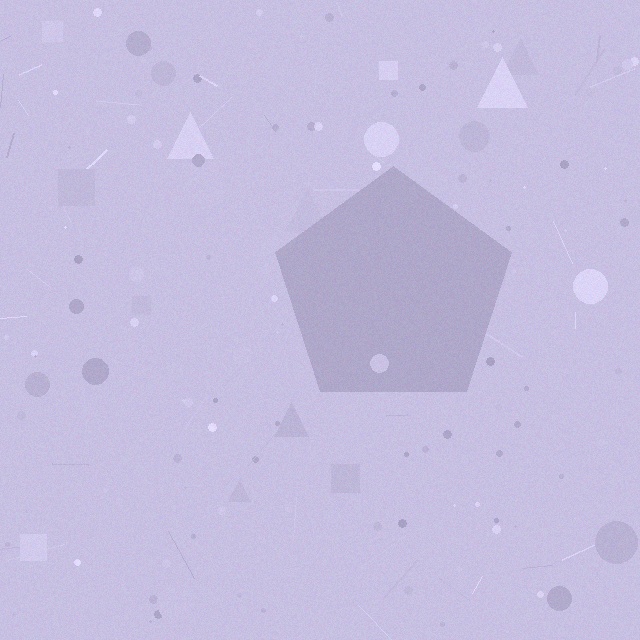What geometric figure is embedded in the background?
A pentagon is embedded in the background.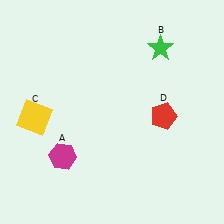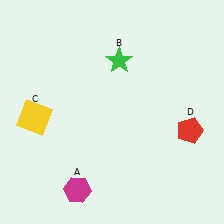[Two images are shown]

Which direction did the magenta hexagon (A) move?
The magenta hexagon (A) moved down.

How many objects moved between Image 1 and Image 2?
3 objects moved between the two images.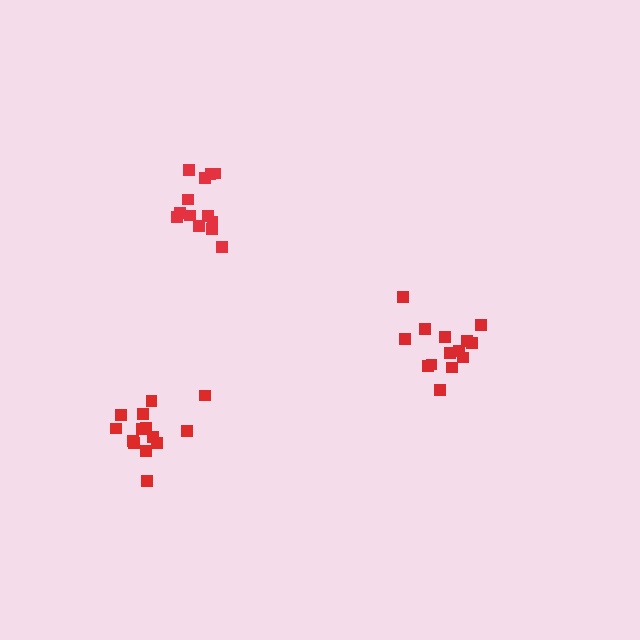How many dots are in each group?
Group 1: 14 dots, Group 2: 13 dots, Group 3: 14 dots (41 total).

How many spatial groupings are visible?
There are 3 spatial groupings.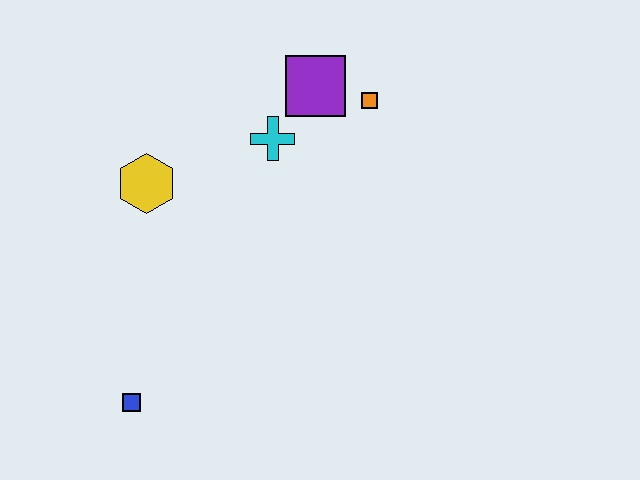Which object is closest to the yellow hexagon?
The cyan cross is closest to the yellow hexagon.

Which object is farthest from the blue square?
The orange square is farthest from the blue square.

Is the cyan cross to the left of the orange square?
Yes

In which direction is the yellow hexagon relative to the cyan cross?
The yellow hexagon is to the left of the cyan cross.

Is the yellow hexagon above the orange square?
No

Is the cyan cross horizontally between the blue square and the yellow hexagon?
No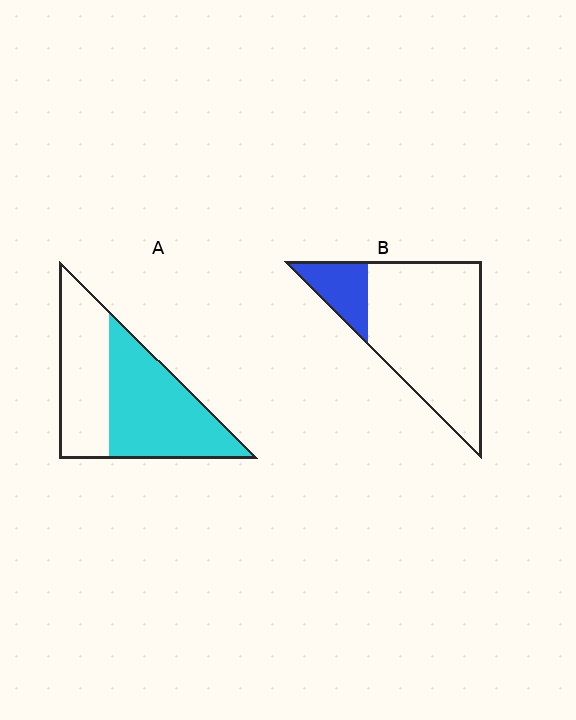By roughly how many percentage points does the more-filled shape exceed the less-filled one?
By roughly 40 percentage points (A over B).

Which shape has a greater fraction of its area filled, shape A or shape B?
Shape A.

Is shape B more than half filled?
No.